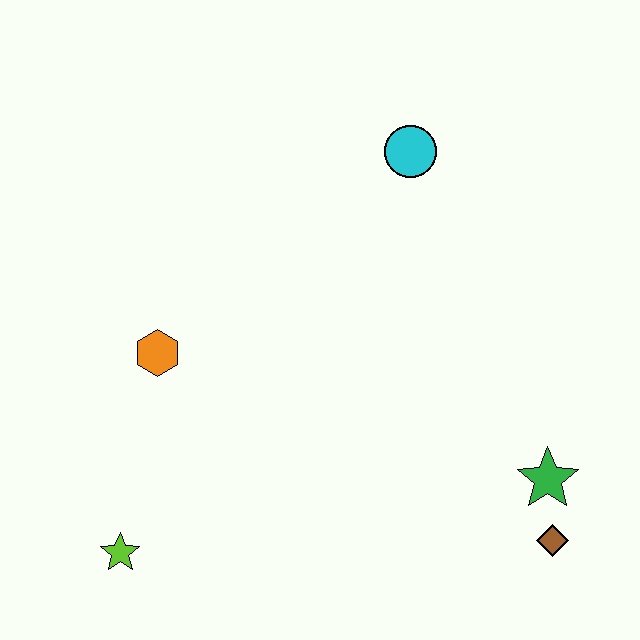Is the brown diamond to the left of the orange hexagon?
No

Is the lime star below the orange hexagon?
Yes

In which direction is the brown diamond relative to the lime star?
The brown diamond is to the right of the lime star.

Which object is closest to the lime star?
The orange hexagon is closest to the lime star.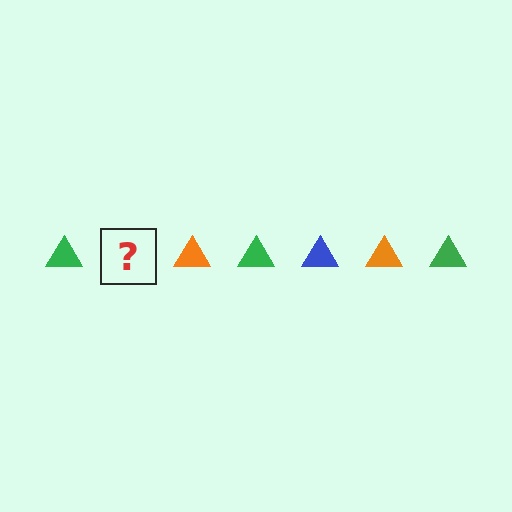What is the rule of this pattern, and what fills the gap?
The rule is that the pattern cycles through green, blue, orange triangles. The gap should be filled with a blue triangle.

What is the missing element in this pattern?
The missing element is a blue triangle.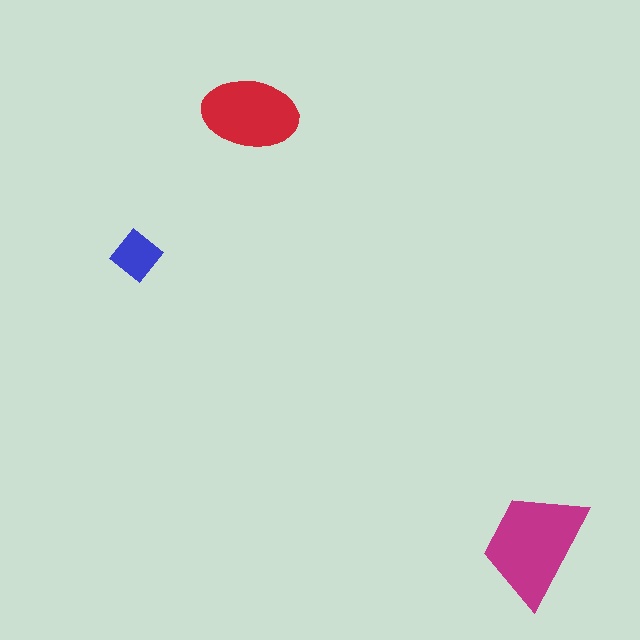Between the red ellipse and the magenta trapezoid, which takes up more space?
The magenta trapezoid.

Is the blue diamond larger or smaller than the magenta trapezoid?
Smaller.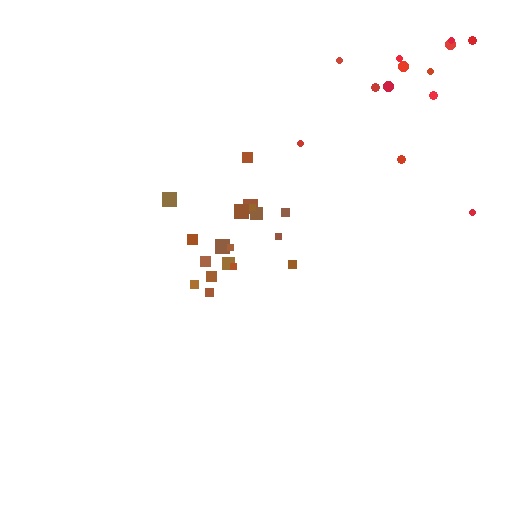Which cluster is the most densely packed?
Brown.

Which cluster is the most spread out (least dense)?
Red.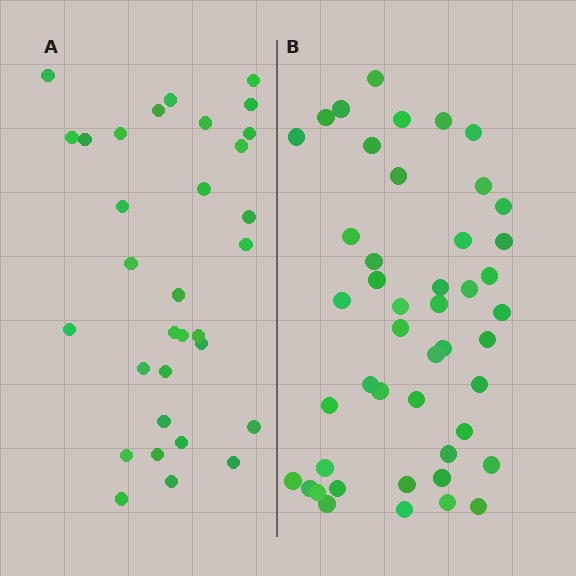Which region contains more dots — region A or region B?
Region B (the right region) has more dots.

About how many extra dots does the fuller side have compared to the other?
Region B has approximately 15 more dots than region A.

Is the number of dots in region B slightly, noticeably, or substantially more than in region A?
Region B has noticeably more, but not dramatically so. The ratio is roughly 1.4 to 1.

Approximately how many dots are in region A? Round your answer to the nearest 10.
About 30 dots. (The exact count is 32, which rounds to 30.)